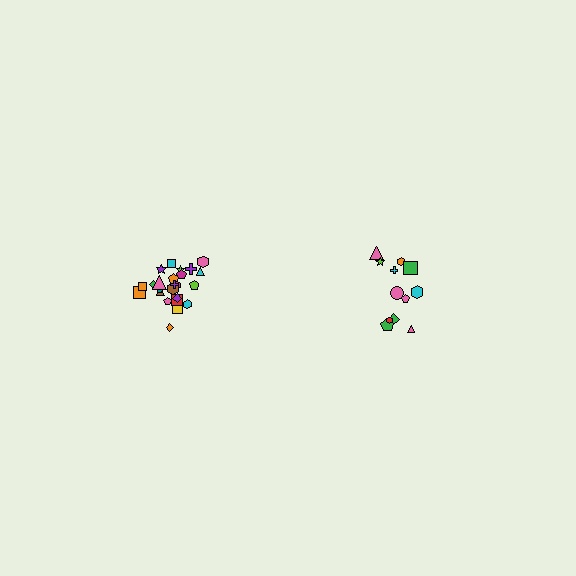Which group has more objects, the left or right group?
The left group.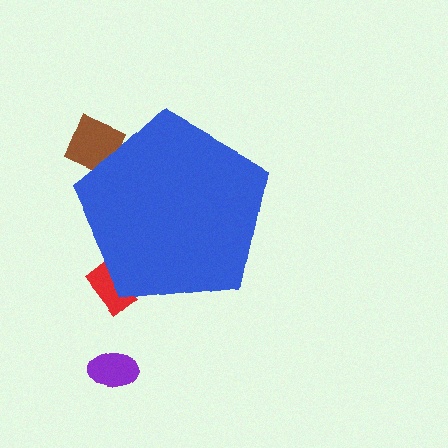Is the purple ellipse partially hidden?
No, the purple ellipse is fully visible.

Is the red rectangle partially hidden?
Yes, the red rectangle is partially hidden behind the blue pentagon.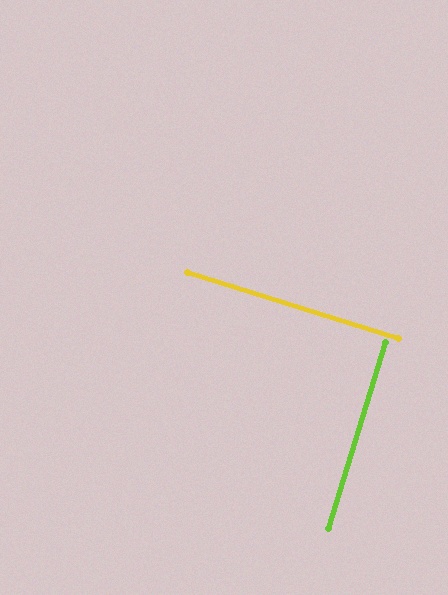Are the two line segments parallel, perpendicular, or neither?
Perpendicular — they meet at approximately 90°.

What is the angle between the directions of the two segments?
Approximately 90 degrees.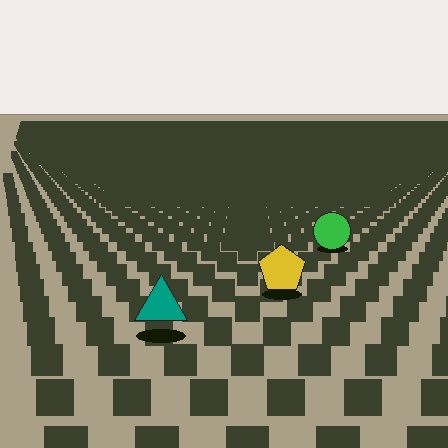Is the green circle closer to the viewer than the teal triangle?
No. The teal triangle is closer — you can tell from the texture gradient: the ground texture is coarser near it.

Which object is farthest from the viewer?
The green circle is farthest from the viewer. It appears smaller and the ground texture around it is denser.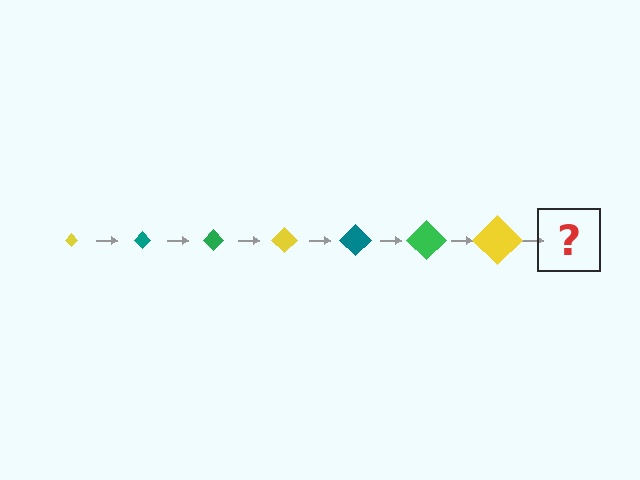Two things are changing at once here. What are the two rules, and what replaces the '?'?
The two rules are that the diamond grows larger each step and the color cycles through yellow, teal, and green. The '?' should be a teal diamond, larger than the previous one.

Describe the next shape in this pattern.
It should be a teal diamond, larger than the previous one.